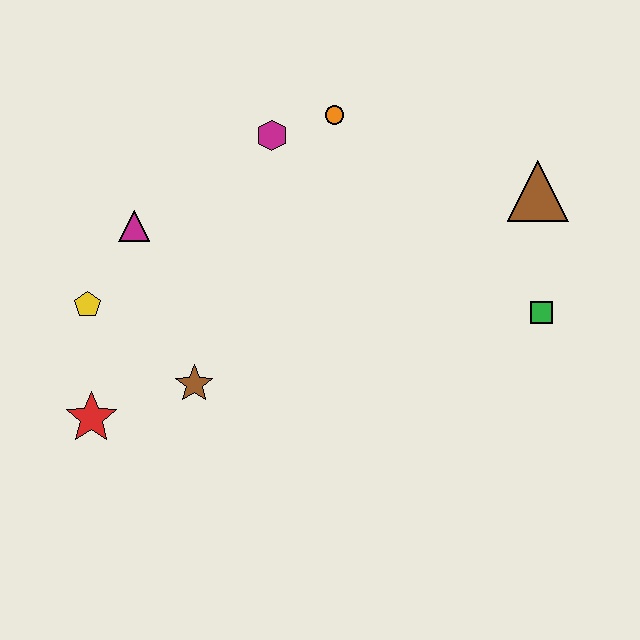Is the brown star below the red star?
No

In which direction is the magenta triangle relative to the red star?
The magenta triangle is above the red star.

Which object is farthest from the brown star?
The brown triangle is farthest from the brown star.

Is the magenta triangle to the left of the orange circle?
Yes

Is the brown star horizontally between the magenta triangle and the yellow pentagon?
No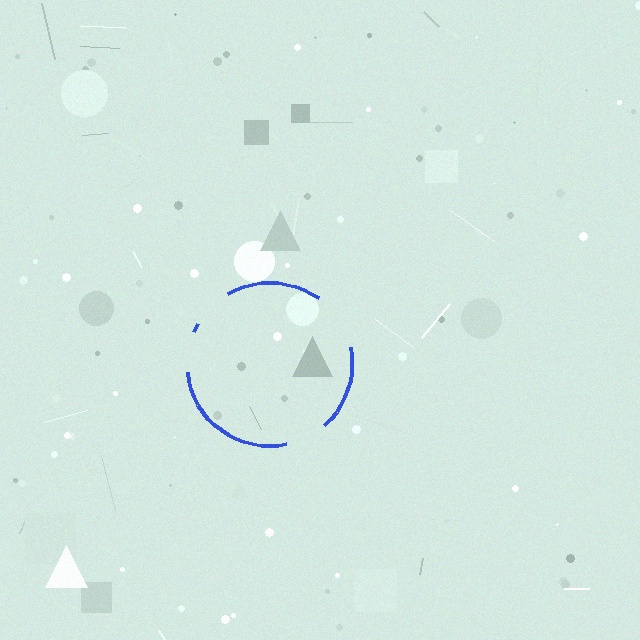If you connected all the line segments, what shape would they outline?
They would outline a circle.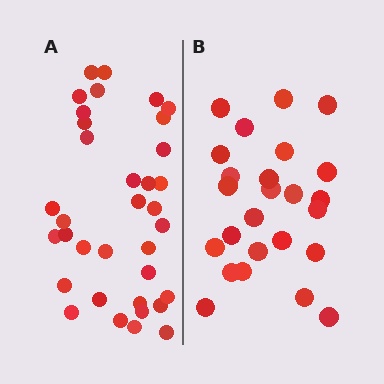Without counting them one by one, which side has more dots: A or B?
Region A (the left region) has more dots.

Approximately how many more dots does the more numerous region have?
Region A has roughly 10 or so more dots than region B.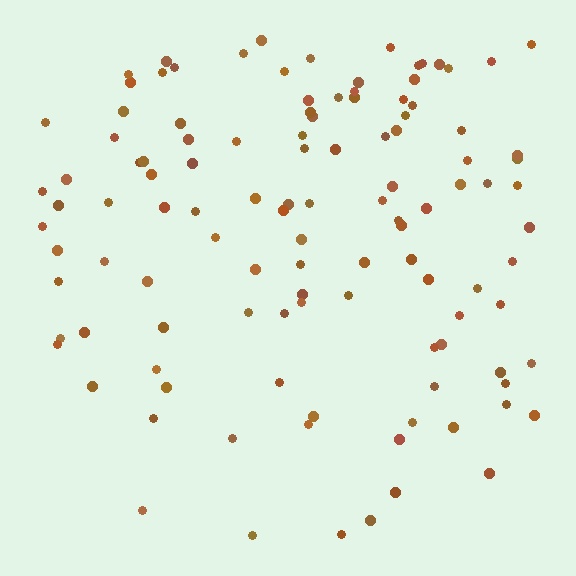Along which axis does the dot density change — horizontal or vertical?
Vertical.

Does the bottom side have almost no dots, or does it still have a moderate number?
Still a moderate number, just noticeably fewer than the top.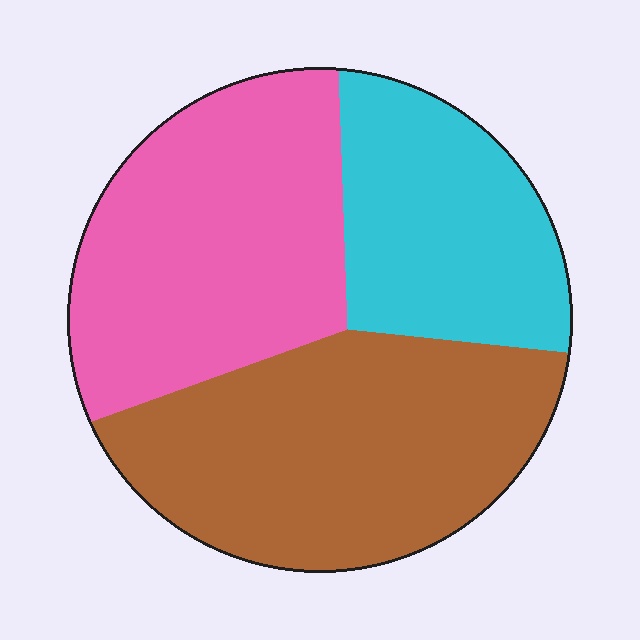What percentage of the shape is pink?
Pink takes up about three eighths (3/8) of the shape.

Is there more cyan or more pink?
Pink.